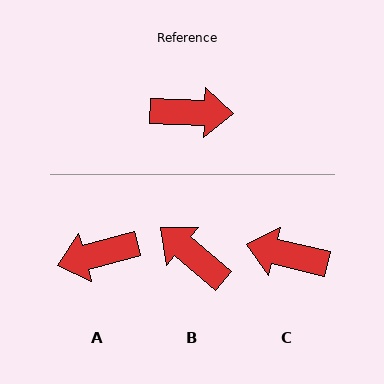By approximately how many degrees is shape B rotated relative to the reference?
Approximately 141 degrees counter-clockwise.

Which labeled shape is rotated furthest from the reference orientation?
C, about 168 degrees away.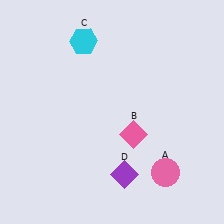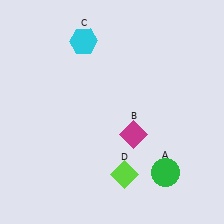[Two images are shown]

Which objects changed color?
A changed from pink to green. B changed from pink to magenta. D changed from purple to lime.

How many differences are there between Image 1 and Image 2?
There are 3 differences between the two images.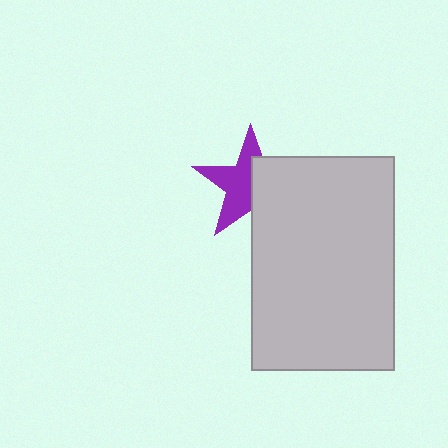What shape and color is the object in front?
The object in front is a light gray rectangle.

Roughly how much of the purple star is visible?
About half of it is visible (roughly 55%).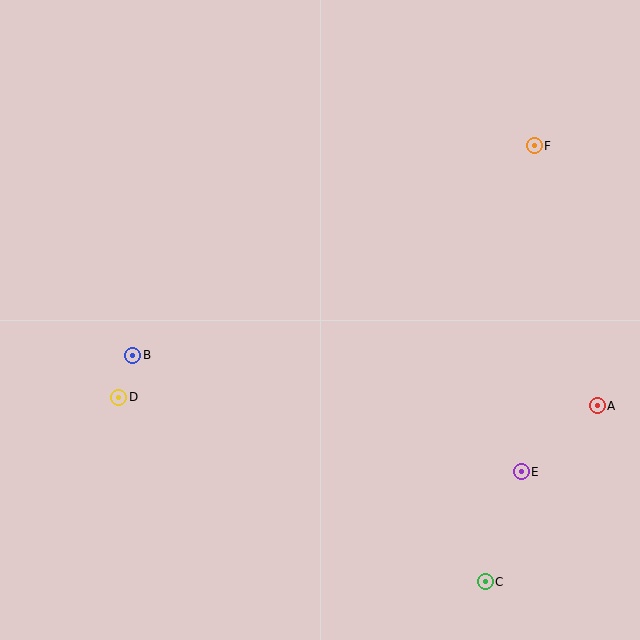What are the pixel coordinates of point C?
Point C is at (485, 582).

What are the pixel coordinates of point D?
Point D is at (119, 397).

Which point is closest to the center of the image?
Point B at (133, 355) is closest to the center.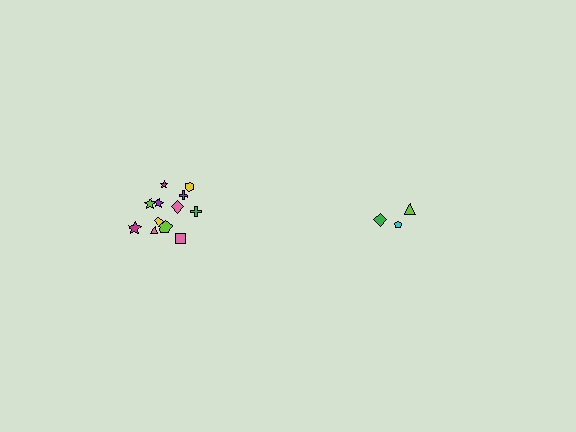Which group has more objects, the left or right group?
The left group.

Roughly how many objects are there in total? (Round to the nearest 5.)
Roughly 15 objects in total.